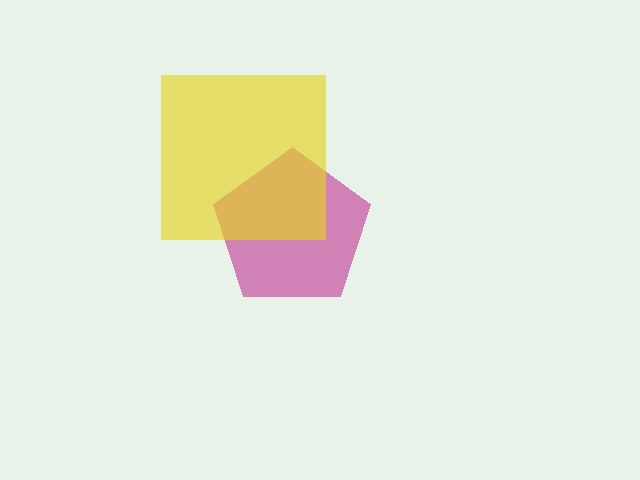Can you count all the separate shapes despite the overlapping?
Yes, there are 2 separate shapes.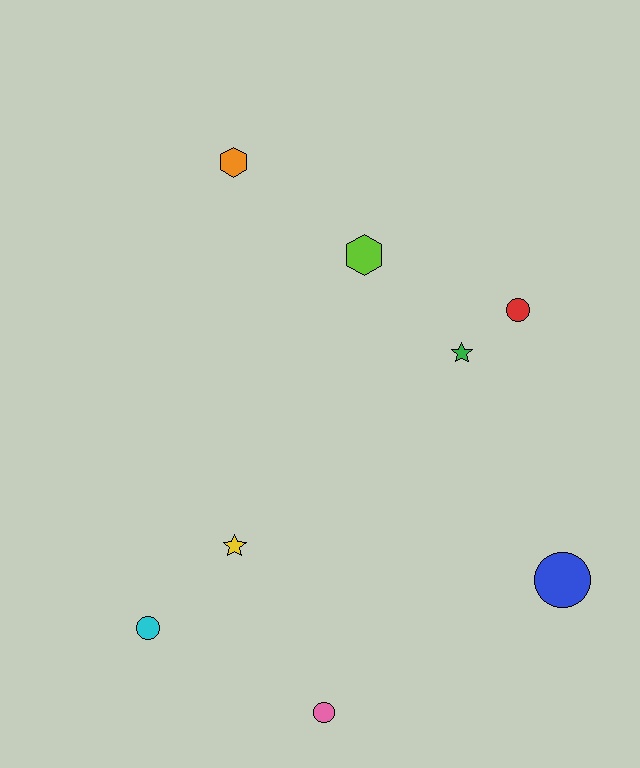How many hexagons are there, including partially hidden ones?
There are 2 hexagons.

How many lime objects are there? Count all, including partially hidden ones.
There is 1 lime object.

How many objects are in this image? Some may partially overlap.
There are 8 objects.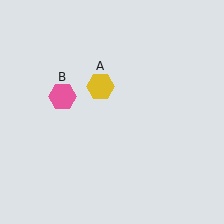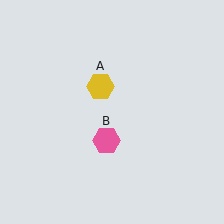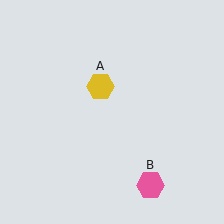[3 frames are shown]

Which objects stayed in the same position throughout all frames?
Yellow hexagon (object A) remained stationary.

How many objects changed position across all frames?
1 object changed position: pink hexagon (object B).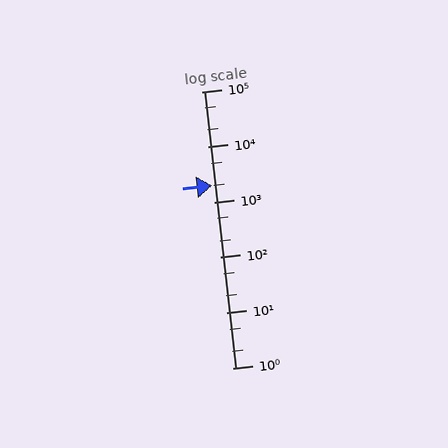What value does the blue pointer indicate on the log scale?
The pointer indicates approximately 2000.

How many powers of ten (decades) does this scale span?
The scale spans 5 decades, from 1 to 100000.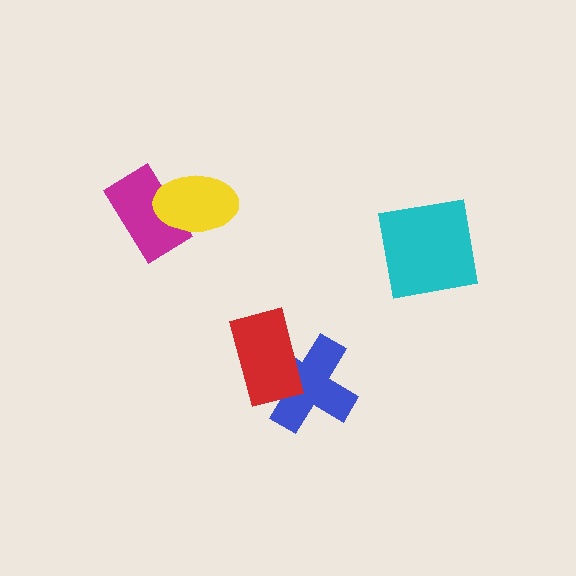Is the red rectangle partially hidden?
No, no other shape covers it.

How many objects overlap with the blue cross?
1 object overlaps with the blue cross.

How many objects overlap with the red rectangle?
1 object overlaps with the red rectangle.